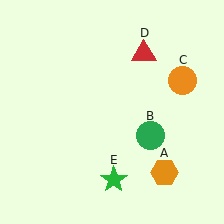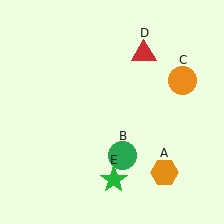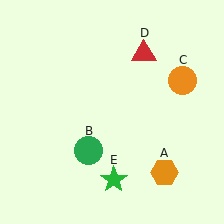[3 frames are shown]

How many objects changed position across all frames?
1 object changed position: green circle (object B).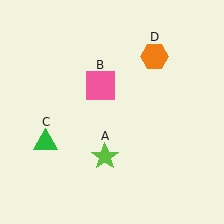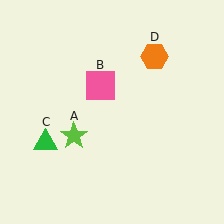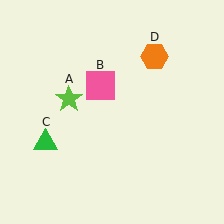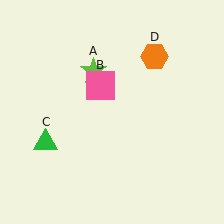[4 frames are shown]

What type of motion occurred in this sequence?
The lime star (object A) rotated clockwise around the center of the scene.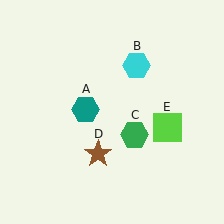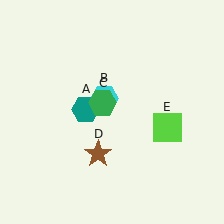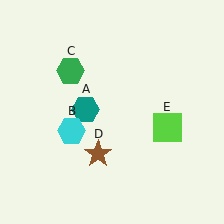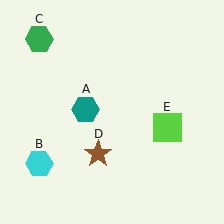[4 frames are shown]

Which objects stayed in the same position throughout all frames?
Teal hexagon (object A) and brown star (object D) and lime square (object E) remained stationary.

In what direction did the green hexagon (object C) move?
The green hexagon (object C) moved up and to the left.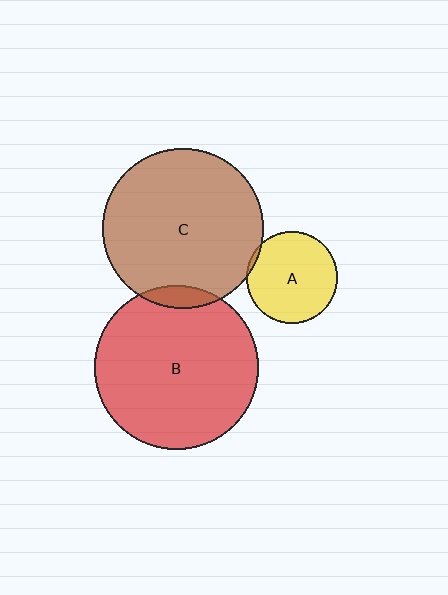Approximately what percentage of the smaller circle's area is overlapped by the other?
Approximately 5%.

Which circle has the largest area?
Circle B (red).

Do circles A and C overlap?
Yes.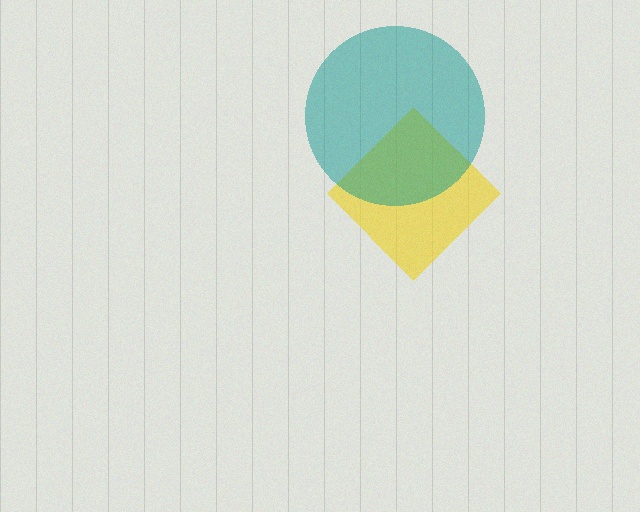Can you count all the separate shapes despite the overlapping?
Yes, there are 2 separate shapes.